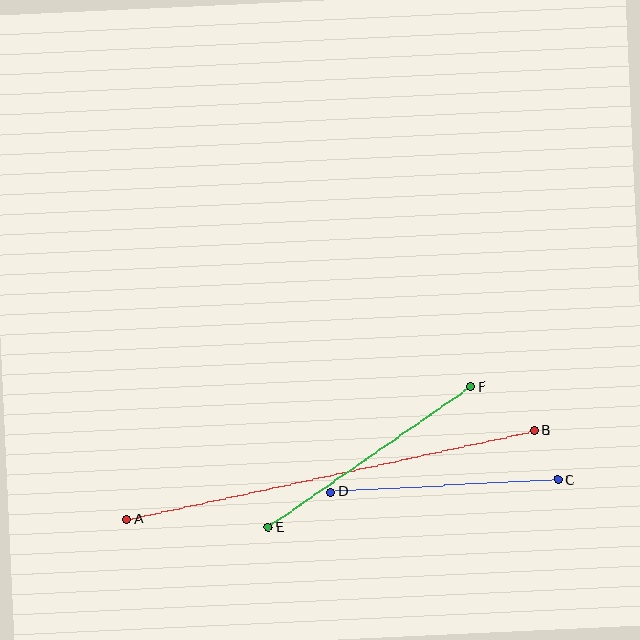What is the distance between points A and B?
The distance is approximately 417 pixels.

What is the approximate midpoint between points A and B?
The midpoint is at approximately (331, 475) pixels.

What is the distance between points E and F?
The distance is approximately 247 pixels.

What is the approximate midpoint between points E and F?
The midpoint is at approximately (370, 457) pixels.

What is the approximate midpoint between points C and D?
The midpoint is at approximately (444, 486) pixels.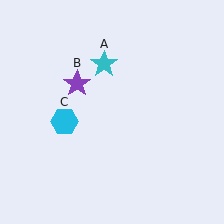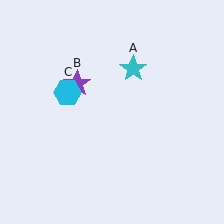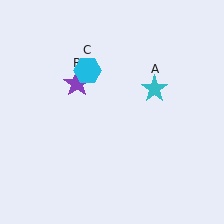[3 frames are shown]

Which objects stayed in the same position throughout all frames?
Purple star (object B) remained stationary.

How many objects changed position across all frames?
2 objects changed position: cyan star (object A), cyan hexagon (object C).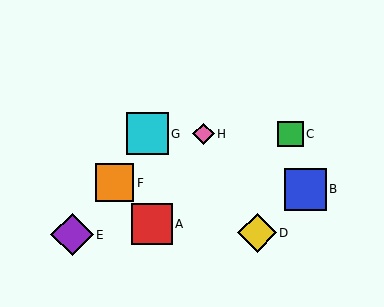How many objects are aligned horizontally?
3 objects (C, G, H) are aligned horizontally.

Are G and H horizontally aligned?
Yes, both are at y≈134.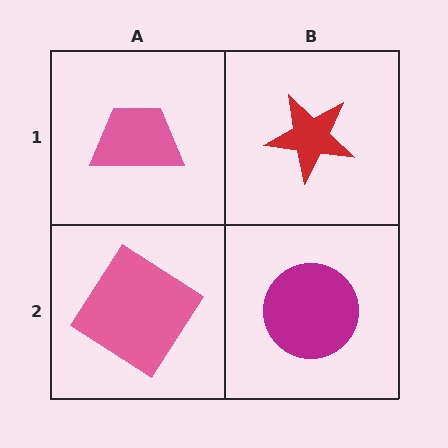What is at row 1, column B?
A red star.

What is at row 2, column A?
A pink diamond.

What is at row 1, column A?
A pink trapezoid.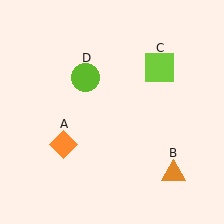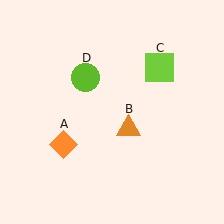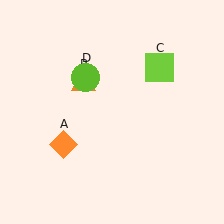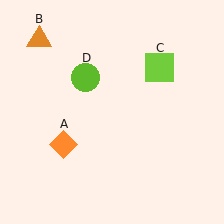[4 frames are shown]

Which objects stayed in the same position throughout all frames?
Orange diamond (object A) and lime square (object C) and lime circle (object D) remained stationary.